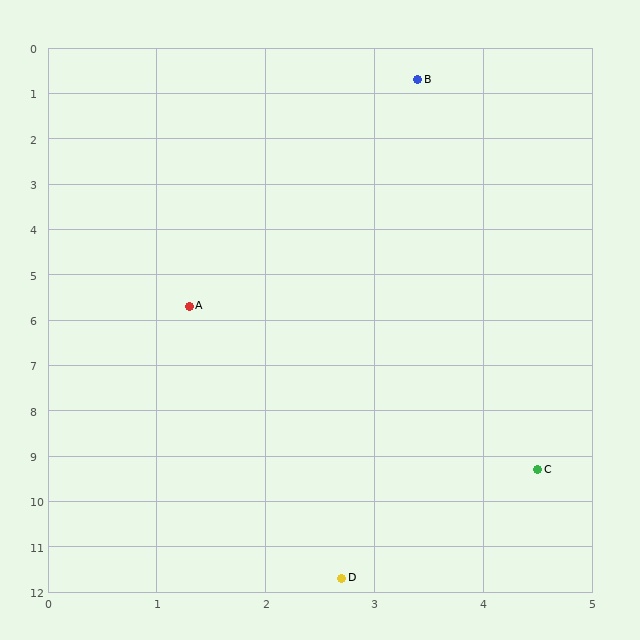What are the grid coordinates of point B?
Point B is at approximately (3.4, 0.7).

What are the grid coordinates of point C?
Point C is at approximately (4.5, 9.3).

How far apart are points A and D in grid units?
Points A and D are about 6.2 grid units apart.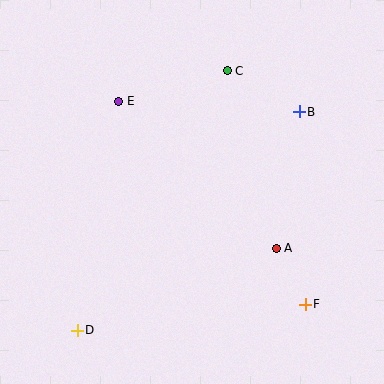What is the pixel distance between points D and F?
The distance between D and F is 230 pixels.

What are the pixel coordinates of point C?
Point C is at (227, 71).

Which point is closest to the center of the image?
Point A at (276, 248) is closest to the center.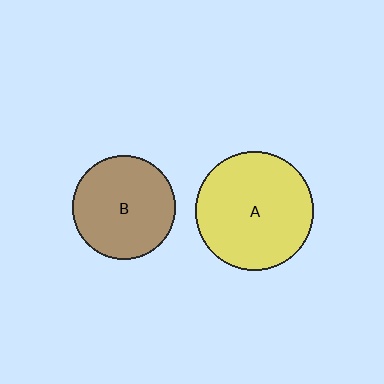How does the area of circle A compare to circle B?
Approximately 1.3 times.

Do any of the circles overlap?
No, none of the circles overlap.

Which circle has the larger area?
Circle A (yellow).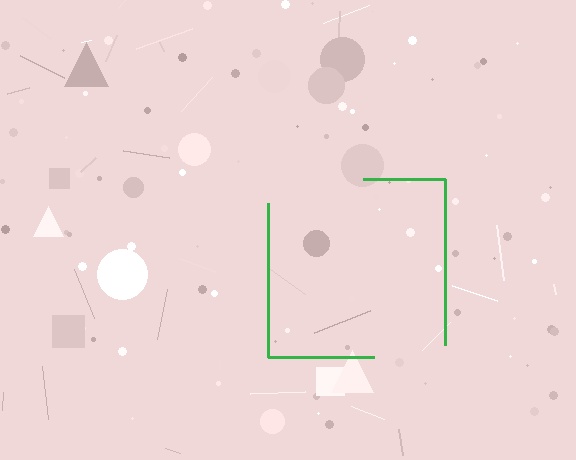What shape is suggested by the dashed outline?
The dashed outline suggests a square.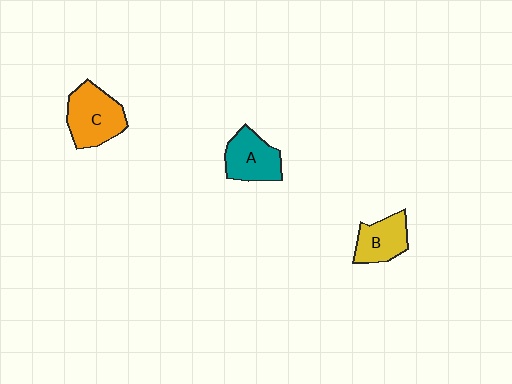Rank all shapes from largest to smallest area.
From largest to smallest: C (orange), A (teal), B (yellow).